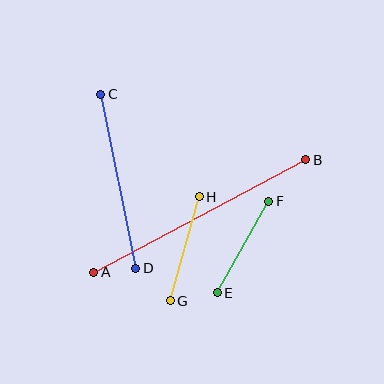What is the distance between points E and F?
The distance is approximately 105 pixels.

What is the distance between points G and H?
The distance is approximately 108 pixels.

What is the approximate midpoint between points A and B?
The midpoint is at approximately (200, 216) pixels.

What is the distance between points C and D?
The distance is approximately 177 pixels.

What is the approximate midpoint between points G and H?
The midpoint is at approximately (185, 249) pixels.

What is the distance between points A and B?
The distance is approximately 240 pixels.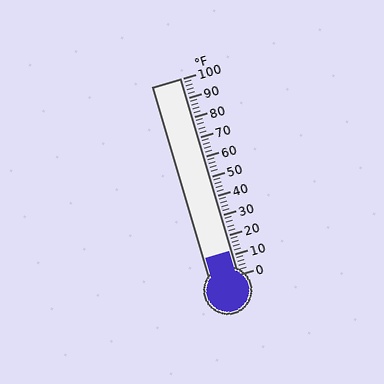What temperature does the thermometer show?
The thermometer shows approximately 12°F.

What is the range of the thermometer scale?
The thermometer scale ranges from 0°F to 100°F.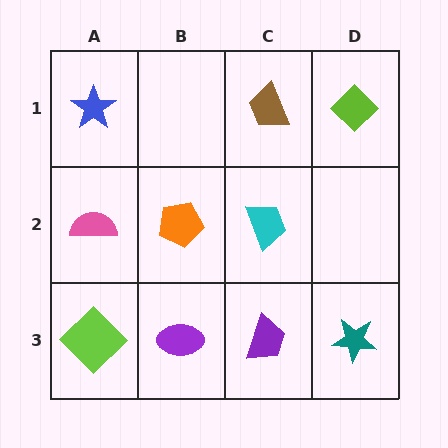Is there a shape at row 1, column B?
No, that cell is empty.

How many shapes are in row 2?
3 shapes.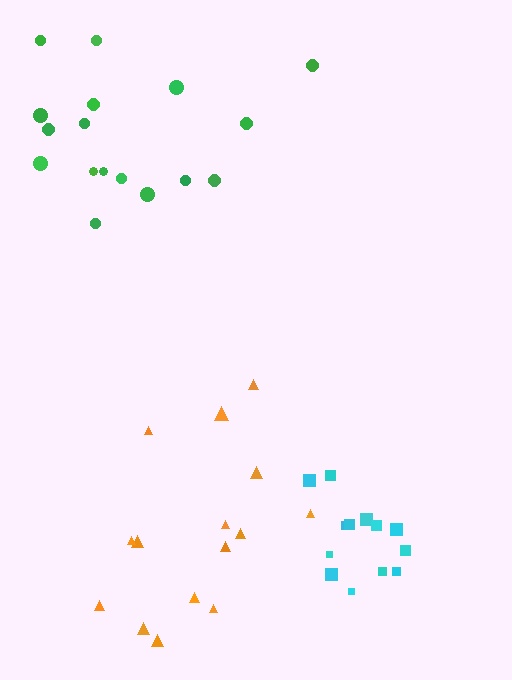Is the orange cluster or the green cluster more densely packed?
Green.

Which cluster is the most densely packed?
Cyan.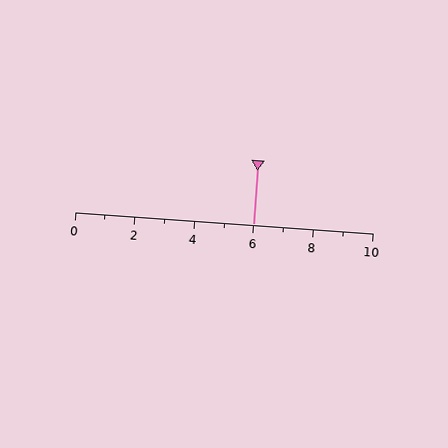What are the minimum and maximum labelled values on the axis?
The axis runs from 0 to 10.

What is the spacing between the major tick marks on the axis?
The major ticks are spaced 2 apart.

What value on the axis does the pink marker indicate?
The marker indicates approximately 6.